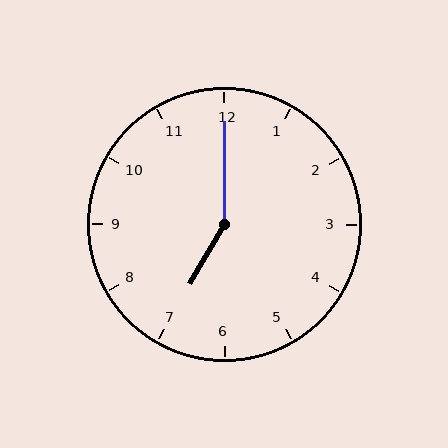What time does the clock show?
7:00.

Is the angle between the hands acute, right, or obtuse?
It is obtuse.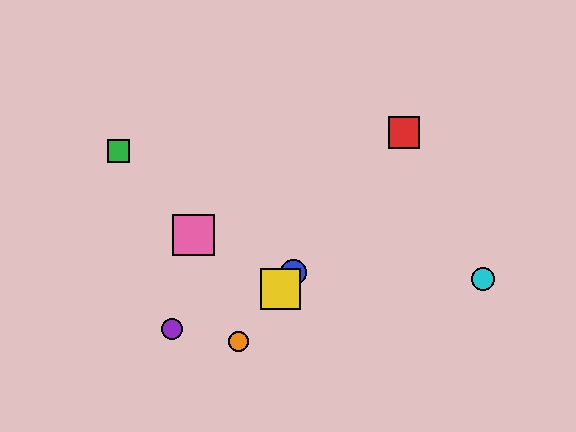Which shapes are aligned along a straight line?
The red square, the blue circle, the yellow square, the orange circle are aligned along a straight line.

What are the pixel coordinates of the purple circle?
The purple circle is at (172, 329).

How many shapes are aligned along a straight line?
4 shapes (the red square, the blue circle, the yellow square, the orange circle) are aligned along a straight line.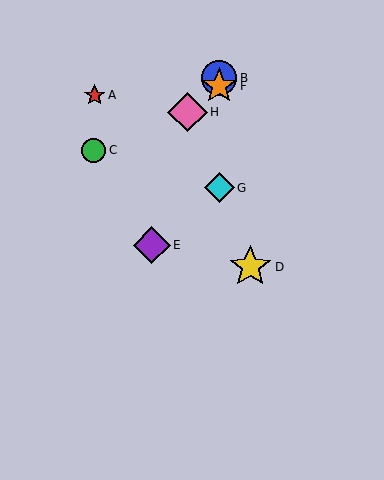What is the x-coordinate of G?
Object G is at x≈219.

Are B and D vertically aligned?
No, B is at x≈219 and D is at x≈250.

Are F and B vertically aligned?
Yes, both are at x≈219.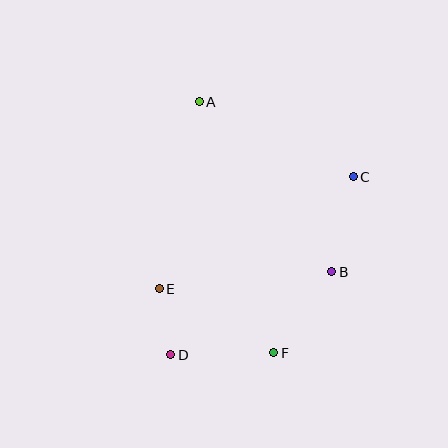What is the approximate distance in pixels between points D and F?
The distance between D and F is approximately 103 pixels.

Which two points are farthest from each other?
Points A and F are farthest from each other.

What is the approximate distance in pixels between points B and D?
The distance between B and D is approximately 181 pixels.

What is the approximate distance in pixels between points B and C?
The distance between B and C is approximately 97 pixels.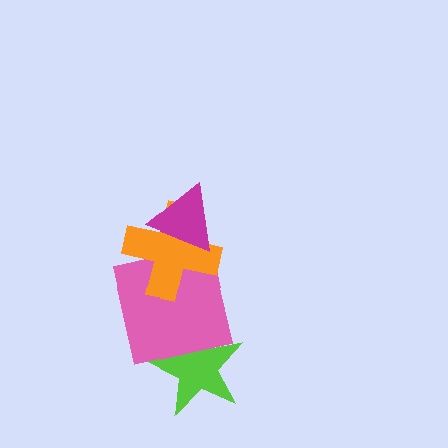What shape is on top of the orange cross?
The magenta triangle is on top of the orange cross.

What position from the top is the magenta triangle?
The magenta triangle is 1st from the top.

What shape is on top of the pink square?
The orange cross is on top of the pink square.